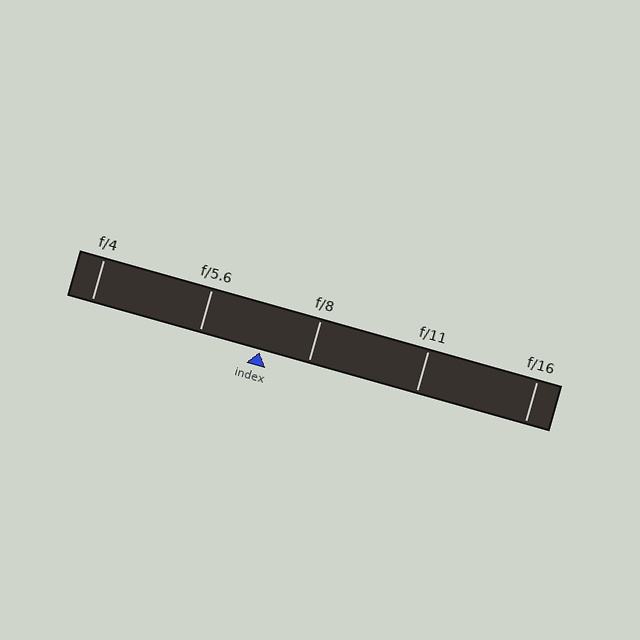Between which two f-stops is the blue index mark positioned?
The index mark is between f/5.6 and f/8.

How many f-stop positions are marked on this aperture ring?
There are 5 f-stop positions marked.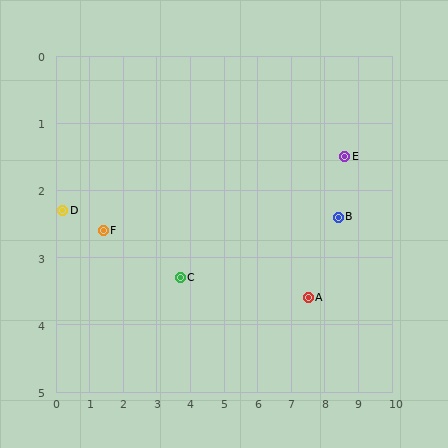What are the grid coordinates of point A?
Point A is at approximately (7.5, 3.6).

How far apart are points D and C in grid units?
Points D and C are about 3.6 grid units apart.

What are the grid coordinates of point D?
Point D is at approximately (0.2, 2.3).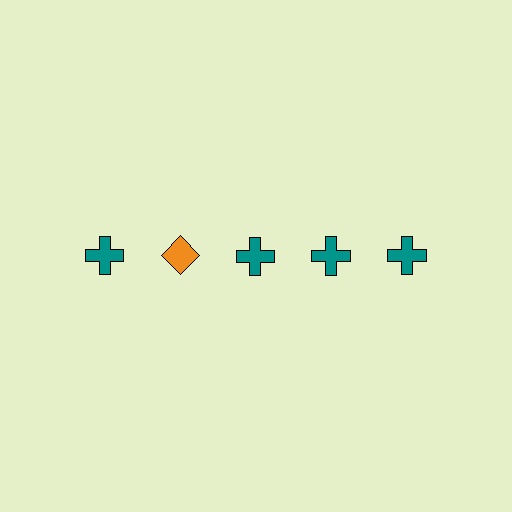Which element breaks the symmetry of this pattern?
The orange diamond in the top row, second from left column breaks the symmetry. All other shapes are teal crosses.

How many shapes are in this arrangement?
There are 5 shapes arranged in a grid pattern.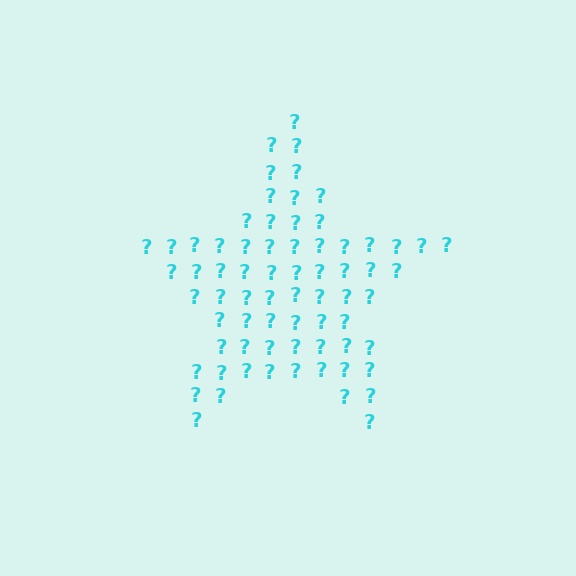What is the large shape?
The large shape is a star.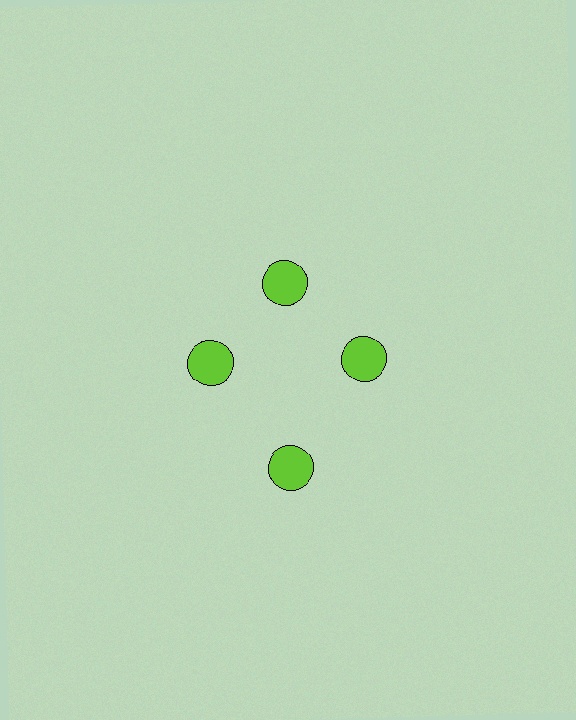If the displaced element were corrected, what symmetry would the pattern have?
It would have 4-fold rotational symmetry — the pattern would map onto itself every 90 degrees.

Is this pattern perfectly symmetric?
No. The 4 lime circles are arranged in a ring, but one element near the 6 o'clock position is pushed outward from the center, breaking the 4-fold rotational symmetry.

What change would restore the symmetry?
The symmetry would be restored by moving it inward, back onto the ring so that all 4 circles sit at equal angles and equal distance from the center.